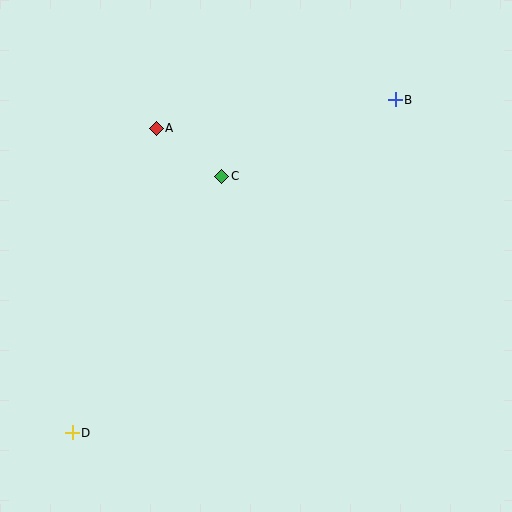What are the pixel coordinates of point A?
Point A is at (156, 128).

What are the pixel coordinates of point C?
Point C is at (222, 176).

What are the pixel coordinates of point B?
Point B is at (395, 100).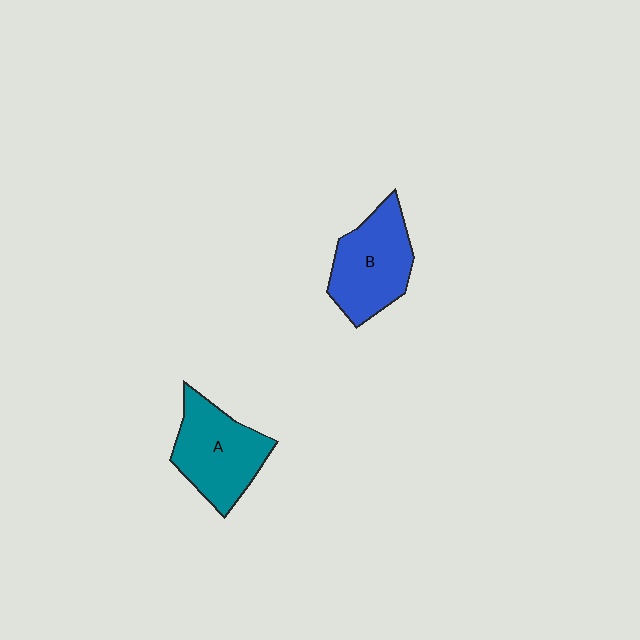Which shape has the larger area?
Shape A (teal).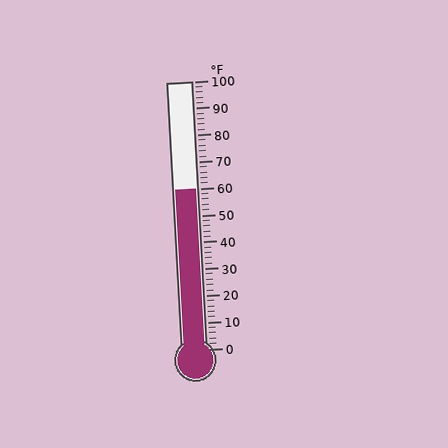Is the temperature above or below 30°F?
The temperature is above 30°F.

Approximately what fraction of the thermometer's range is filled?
The thermometer is filled to approximately 60% of its range.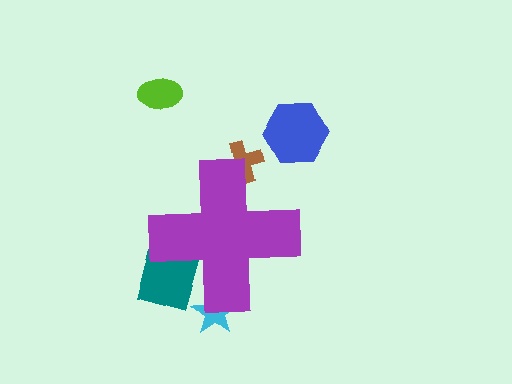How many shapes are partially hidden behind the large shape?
3 shapes are partially hidden.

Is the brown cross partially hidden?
Yes, the brown cross is partially hidden behind the purple cross.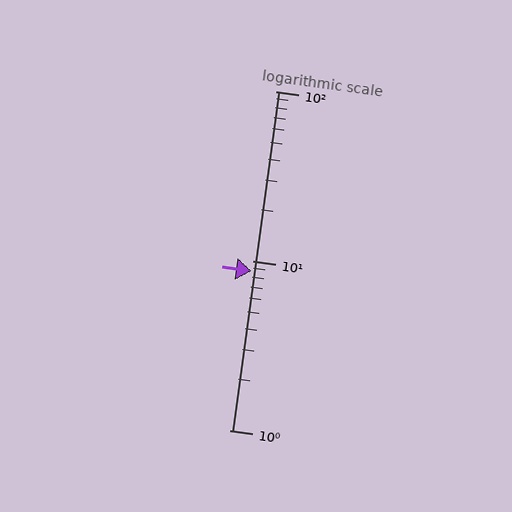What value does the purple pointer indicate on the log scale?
The pointer indicates approximately 8.7.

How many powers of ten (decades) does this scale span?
The scale spans 2 decades, from 1 to 100.